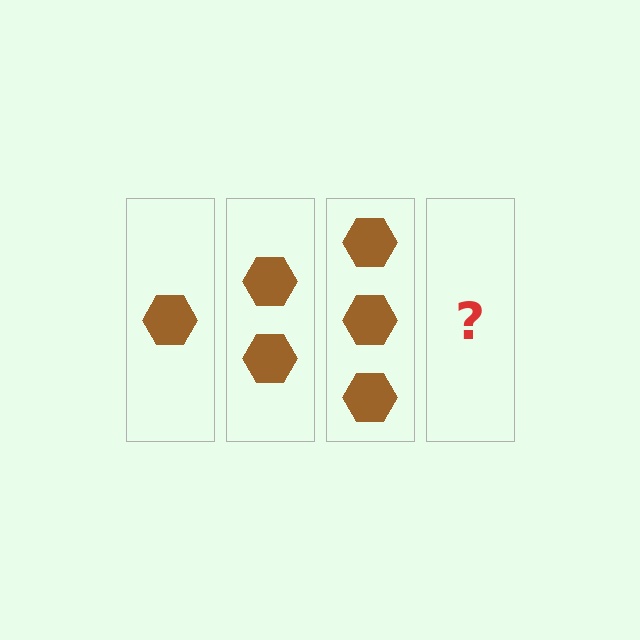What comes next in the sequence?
The next element should be 4 hexagons.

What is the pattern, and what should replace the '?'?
The pattern is that each step adds one more hexagon. The '?' should be 4 hexagons.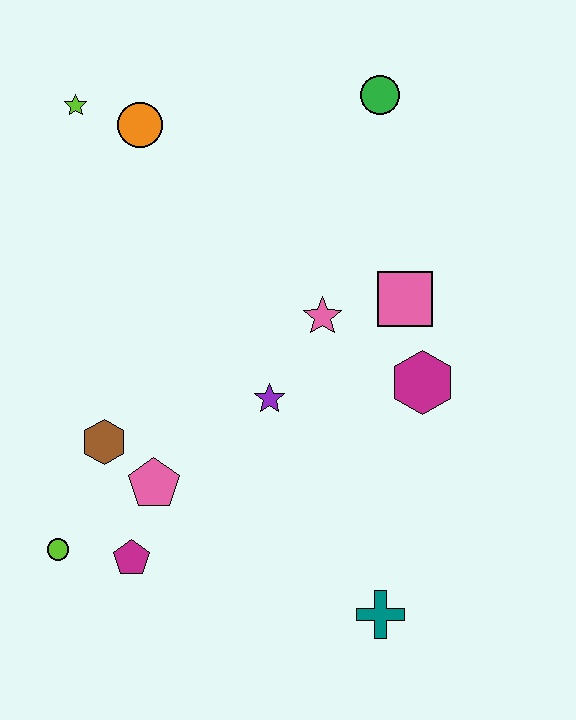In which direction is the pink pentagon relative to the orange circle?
The pink pentagon is below the orange circle.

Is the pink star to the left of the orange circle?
No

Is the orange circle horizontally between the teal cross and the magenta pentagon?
Yes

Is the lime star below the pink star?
No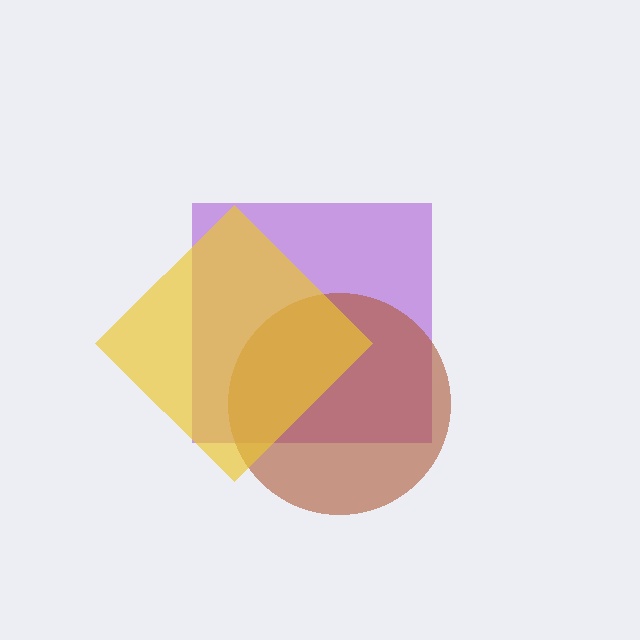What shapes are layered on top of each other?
The layered shapes are: a purple square, a brown circle, a yellow diamond.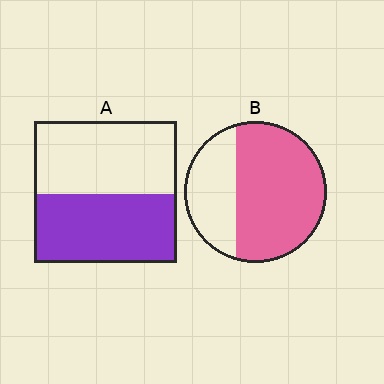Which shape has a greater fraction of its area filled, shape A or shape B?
Shape B.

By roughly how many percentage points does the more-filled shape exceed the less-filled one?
By roughly 20 percentage points (B over A).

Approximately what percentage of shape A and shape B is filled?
A is approximately 50% and B is approximately 65%.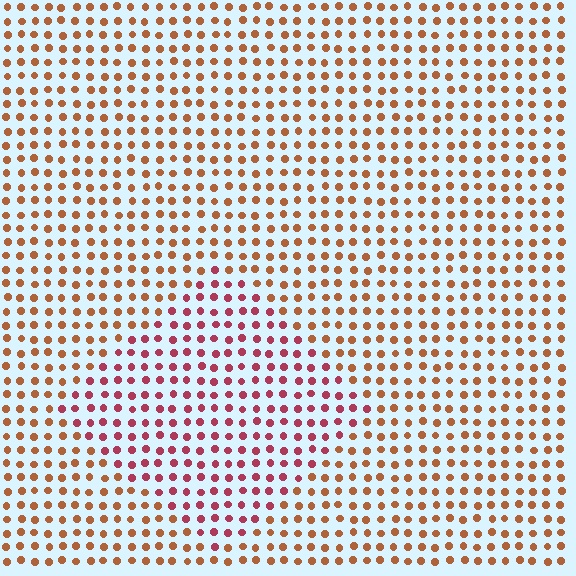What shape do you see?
I see a diamond.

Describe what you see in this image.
The image is filled with small brown elements in a uniform arrangement. A diamond-shaped region is visible where the elements are tinted to a slightly different hue, forming a subtle color boundary.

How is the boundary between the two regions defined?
The boundary is defined purely by a slight shift in hue (about 37 degrees). Spacing, size, and orientation are identical on both sides.